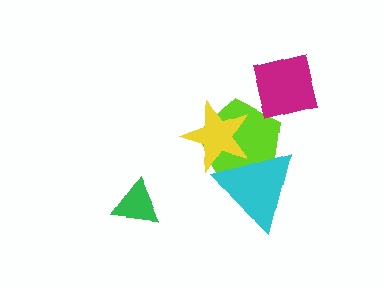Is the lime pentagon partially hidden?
Yes, it is partially covered by another shape.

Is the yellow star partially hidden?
No, no other shape covers it.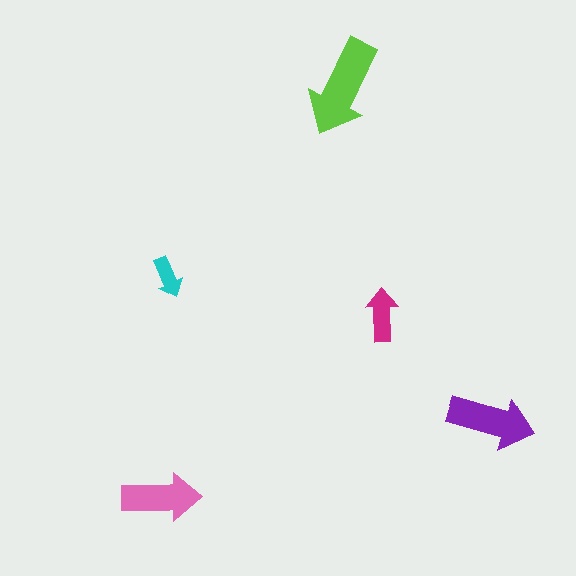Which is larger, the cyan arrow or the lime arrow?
The lime one.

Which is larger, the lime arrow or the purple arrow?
The lime one.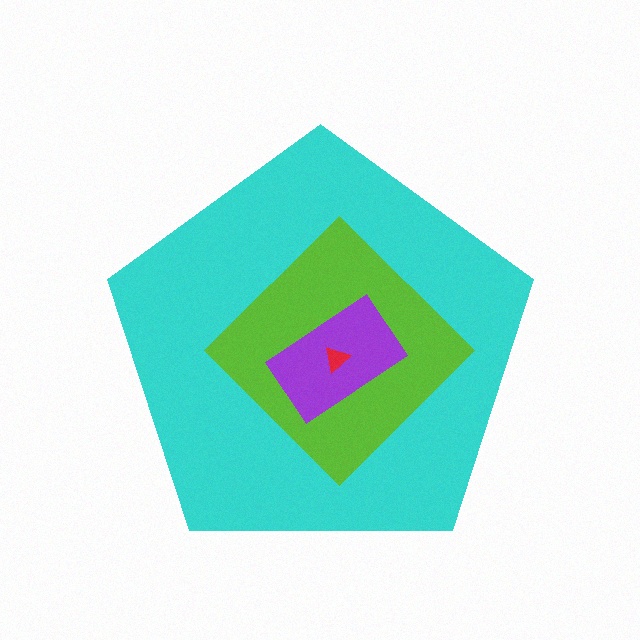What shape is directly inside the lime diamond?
The purple rectangle.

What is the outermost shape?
The cyan pentagon.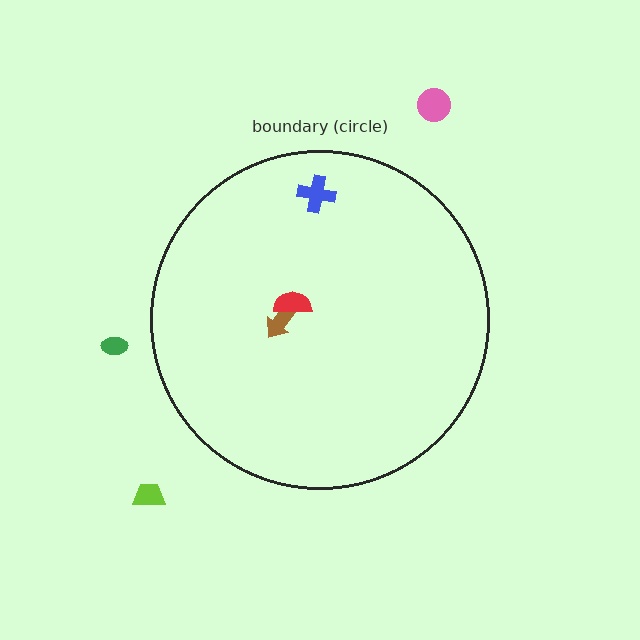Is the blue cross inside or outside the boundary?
Inside.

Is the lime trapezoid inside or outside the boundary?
Outside.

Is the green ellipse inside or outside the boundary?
Outside.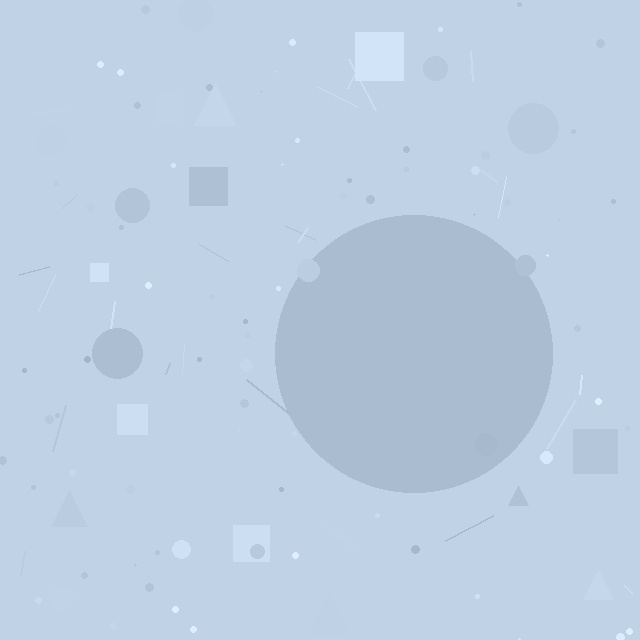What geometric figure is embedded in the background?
A circle is embedded in the background.